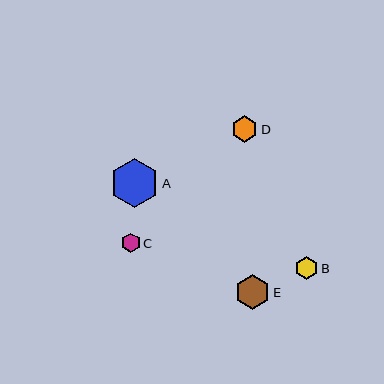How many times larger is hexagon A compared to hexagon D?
Hexagon A is approximately 1.8 times the size of hexagon D.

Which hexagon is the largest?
Hexagon A is the largest with a size of approximately 49 pixels.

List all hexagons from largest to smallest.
From largest to smallest: A, E, D, B, C.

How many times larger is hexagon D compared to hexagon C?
Hexagon D is approximately 1.4 times the size of hexagon C.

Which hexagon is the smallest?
Hexagon C is the smallest with a size of approximately 19 pixels.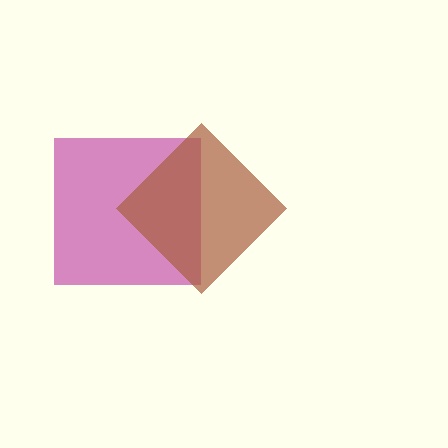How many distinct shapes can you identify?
There are 2 distinct shapes: a magenta square, a brown diamond.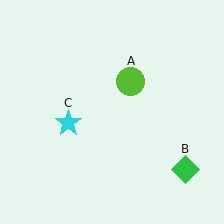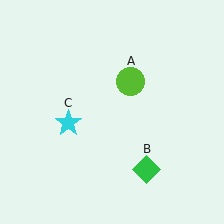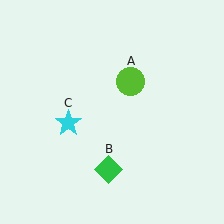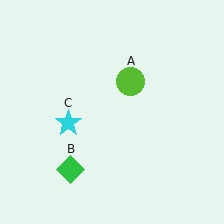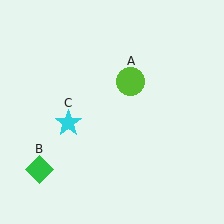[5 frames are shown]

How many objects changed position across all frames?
1 object changed position: green diamond (object B).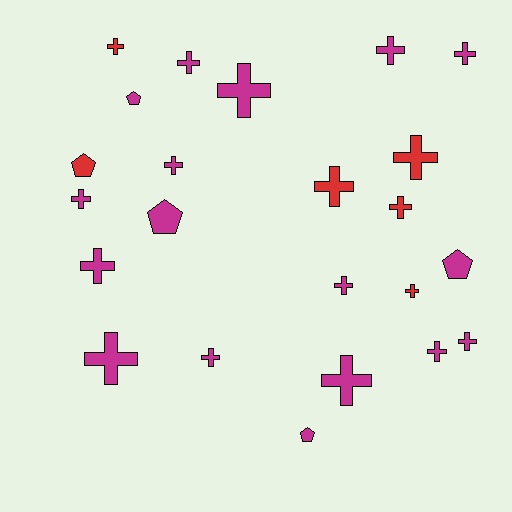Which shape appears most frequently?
Cross, with 18 objects.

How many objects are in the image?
There are 23 objects.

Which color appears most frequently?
Magenta, with 17 objects.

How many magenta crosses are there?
There are 13 magenta crosses.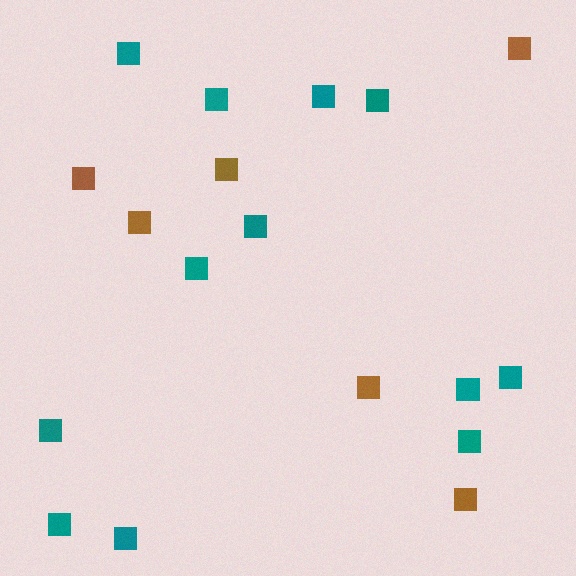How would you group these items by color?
There are 2 groups: one group of teal squares (12) and one group of brown squares (6).